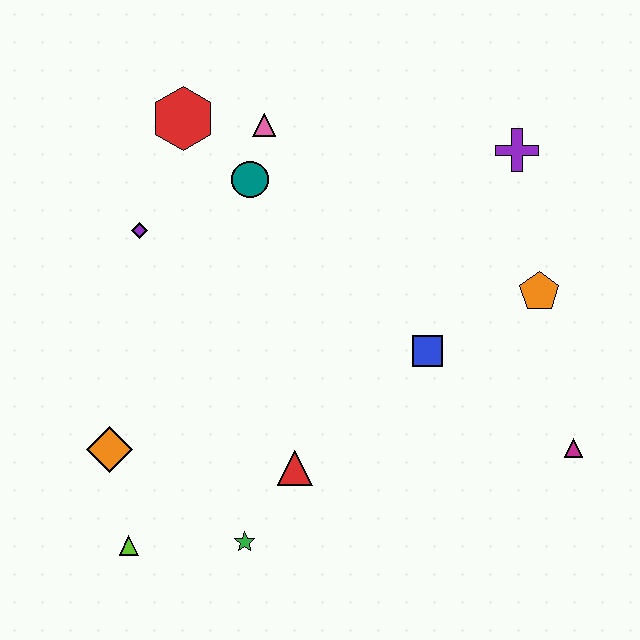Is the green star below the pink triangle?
Yes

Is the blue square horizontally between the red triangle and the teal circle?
No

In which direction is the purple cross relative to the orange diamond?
The purple cross is to the right of the orange diamond.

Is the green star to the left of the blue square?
Yes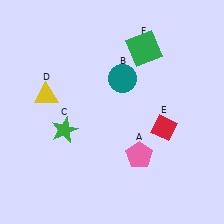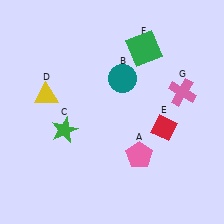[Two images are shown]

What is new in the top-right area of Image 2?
A pink cross (G) was added in the top-right area of Image 2.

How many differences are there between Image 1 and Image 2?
There is 1 difference between the two images.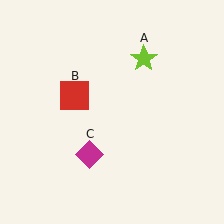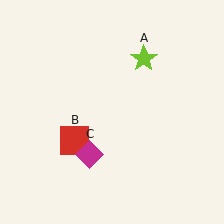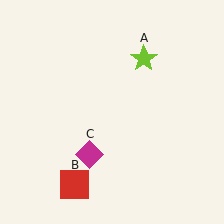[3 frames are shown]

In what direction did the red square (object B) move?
The red square (object B) moved down.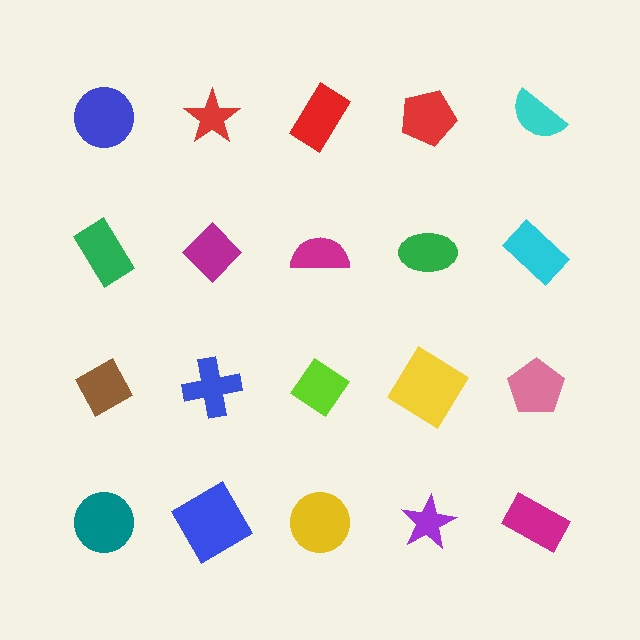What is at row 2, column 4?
A green ellipse.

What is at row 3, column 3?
A lime diamond.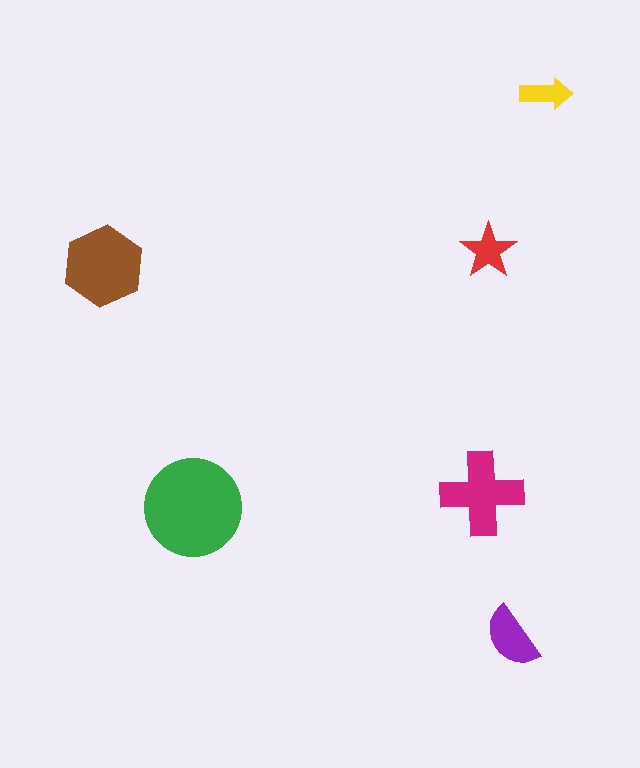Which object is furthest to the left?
The brown hexagon is leftmost.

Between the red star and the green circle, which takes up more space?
The green circle.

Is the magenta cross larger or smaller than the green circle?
Smaller.